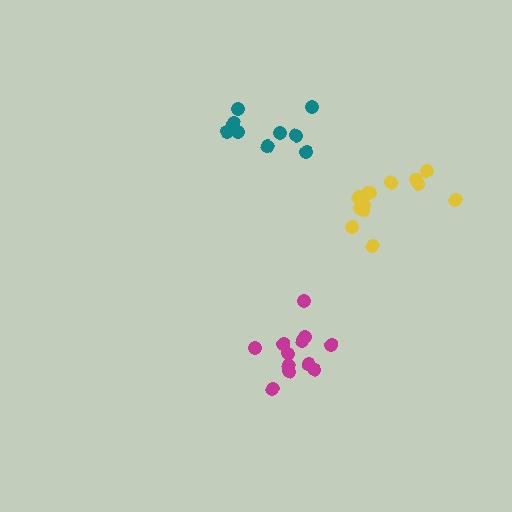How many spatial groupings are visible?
There are 3 spatial groupings.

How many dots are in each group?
Group 1: 12 dots, Group 2: 9 dots, Group 3: 12 dots (33 total).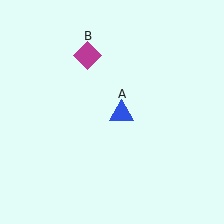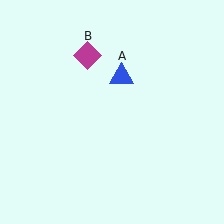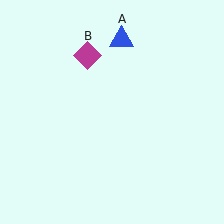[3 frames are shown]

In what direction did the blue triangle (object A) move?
The blue triangle (object A) moved up.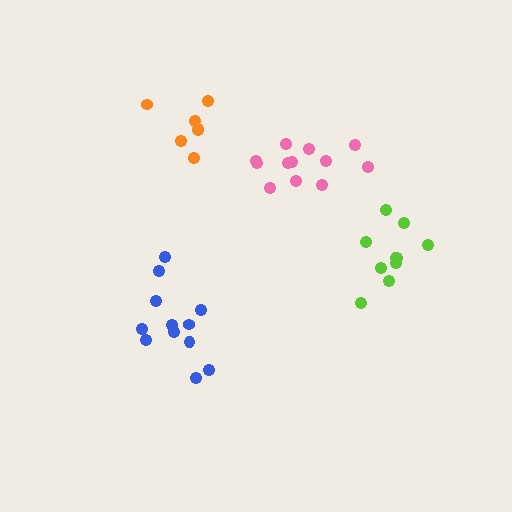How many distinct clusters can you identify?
There are 4 distinct clusters.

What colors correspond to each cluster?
The clusters are colored: pink, blue, orange, lime.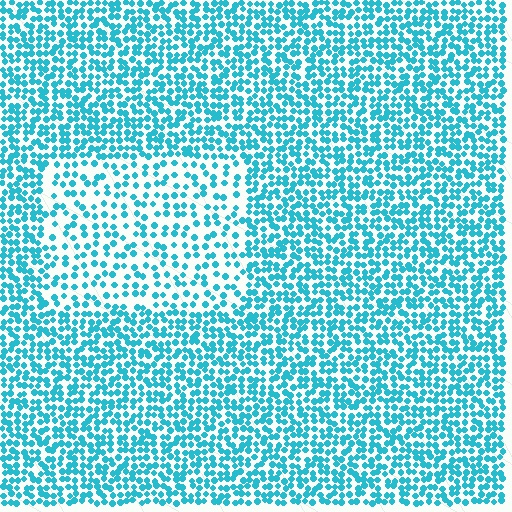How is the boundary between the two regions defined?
The boundary is defined by a change in element density (approximately 1.9x ratio). All elements are the same color, size, and shape.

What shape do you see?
I see a rectangle.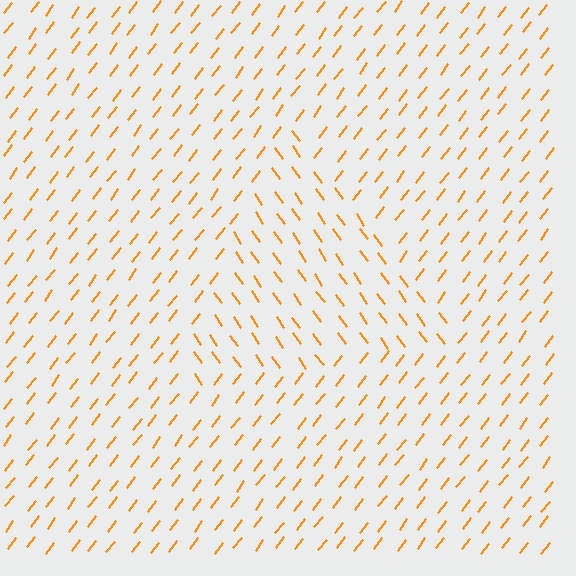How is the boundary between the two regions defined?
The boundary is defined purely by a change in line orientation (approximately 73 degrees difference). All lines are the same color and thickness.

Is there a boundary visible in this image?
Yes, there is a texture boundary formed by a change in line orientation.